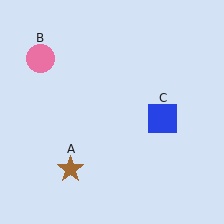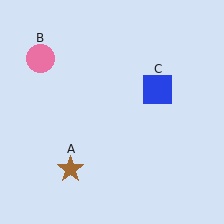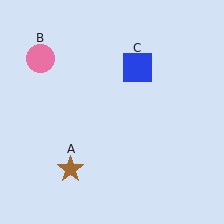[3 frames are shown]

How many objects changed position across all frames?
1 object changed position: blue square (object C).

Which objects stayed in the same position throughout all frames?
Brown star (object A) and pink circle (object B) remained stationary.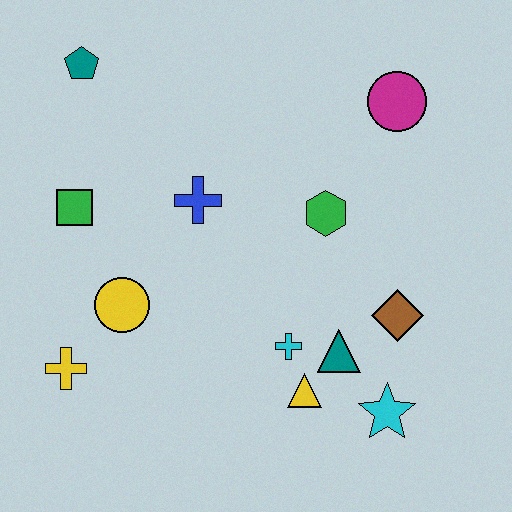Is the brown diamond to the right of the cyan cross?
Yes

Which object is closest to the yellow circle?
The yellow cross is closest to the yellow circle.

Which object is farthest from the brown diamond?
The teal pentagon is farthest from the brown diamond.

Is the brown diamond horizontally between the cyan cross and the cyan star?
No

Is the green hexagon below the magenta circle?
Yes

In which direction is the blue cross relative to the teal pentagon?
The blue cross is below the teal pentagon.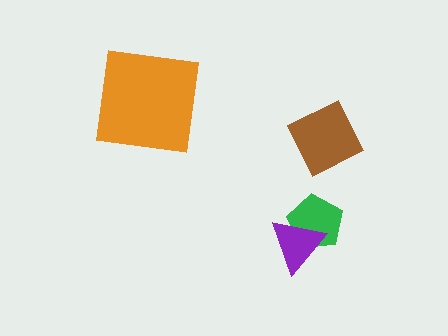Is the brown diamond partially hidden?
No, no other shape covers it.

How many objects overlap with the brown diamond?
0 objects overlap with the brown diamond.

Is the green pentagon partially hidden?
Yes, it is partially covered by another shape.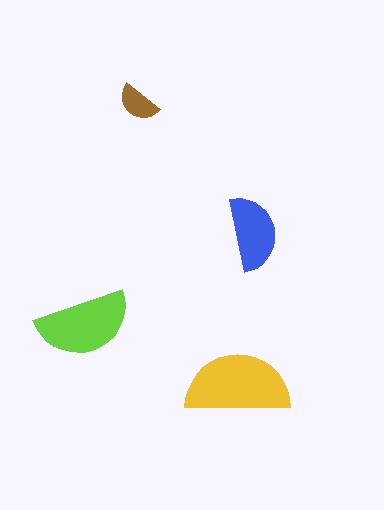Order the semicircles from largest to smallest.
the yellow one, the lime one, the blue one, the brown one.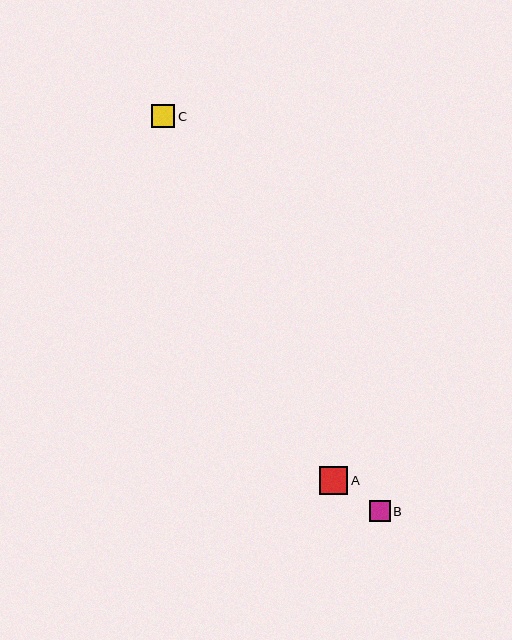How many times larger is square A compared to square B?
Square A is approximately 1.3 times the size of square B.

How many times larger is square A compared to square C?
Square A is approximately 1.2 times the size of square C.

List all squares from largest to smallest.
From largest to smallest: A, C, B.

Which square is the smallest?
Square B is the smallest with a size of approximately 21 pixels.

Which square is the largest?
Square A is the largest with a size of approximately 28 pixels.